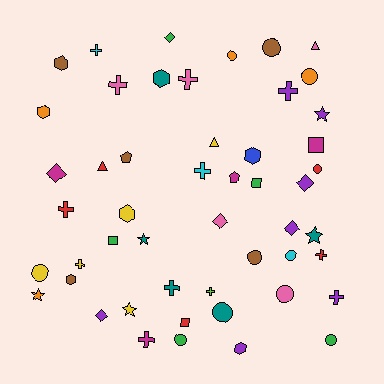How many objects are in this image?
There are 50 objects.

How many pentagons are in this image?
There are 2 pentagons.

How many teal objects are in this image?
There are 5 teal objects.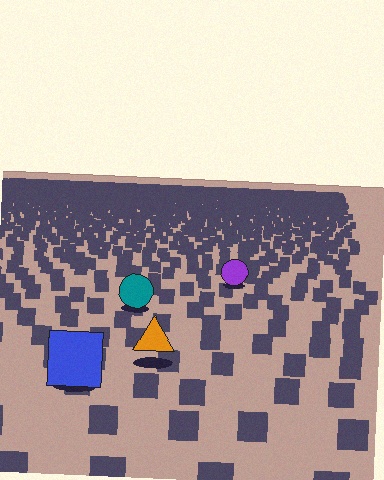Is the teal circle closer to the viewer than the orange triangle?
No. The orange triangle is closer — you can tell from the texture gradient: the ground texture is coarser near it.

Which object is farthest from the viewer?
The purple circle is farthest from the viewer. It appears smaller and the ground texture around it is denser.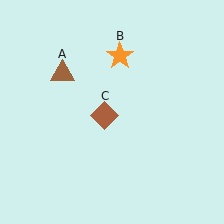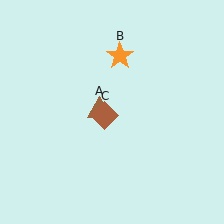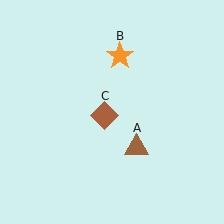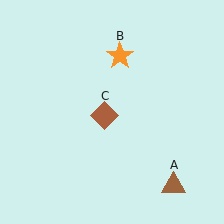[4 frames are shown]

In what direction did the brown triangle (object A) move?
The brown triangle (object A) moved down and to the right.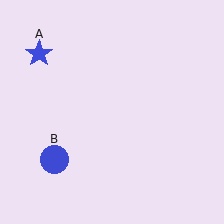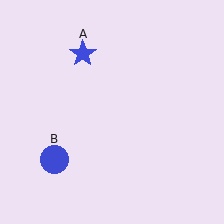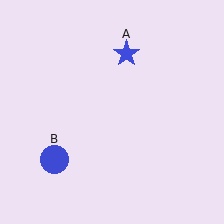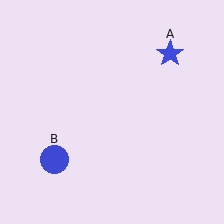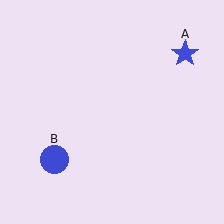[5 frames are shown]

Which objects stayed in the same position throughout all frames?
Blue circle (object B) remained stationary.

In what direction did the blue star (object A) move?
The blue star (object A) moved right.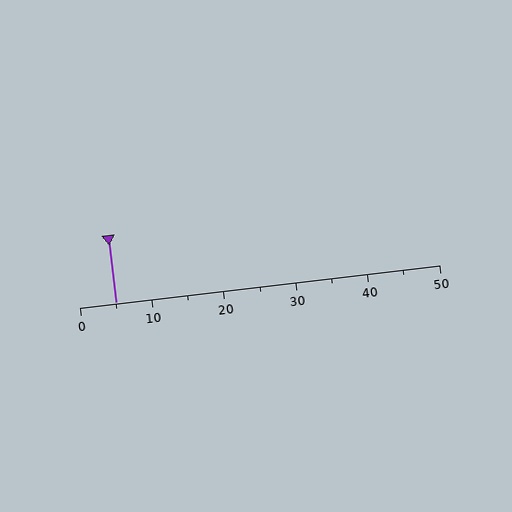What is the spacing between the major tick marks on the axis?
The major ticks are spaced 10 apart.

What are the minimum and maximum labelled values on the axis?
The axis runs from 0 to 50.